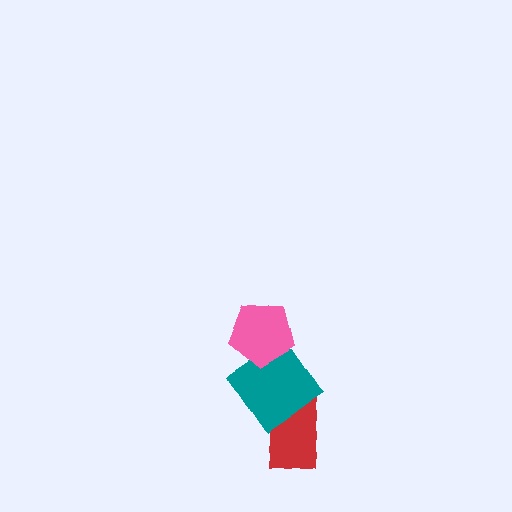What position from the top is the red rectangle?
The red rectangle is 3rd from the top.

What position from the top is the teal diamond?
The teal diamond is 2nd from the top.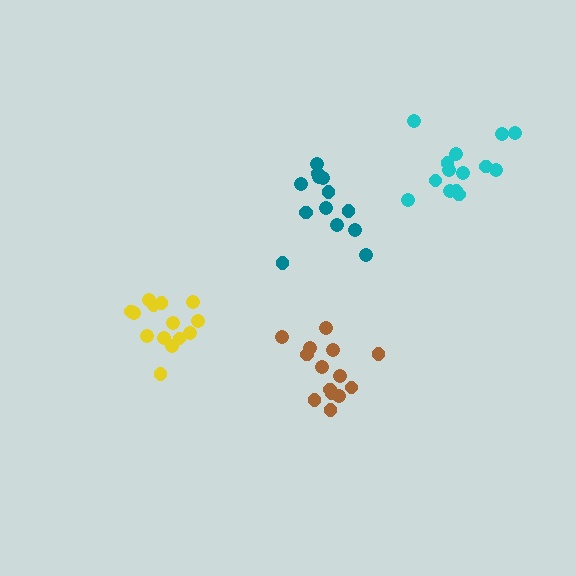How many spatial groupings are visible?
There are 4 spatial groupings.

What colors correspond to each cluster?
The clusters are colored: brown, teal, yellow, cyan.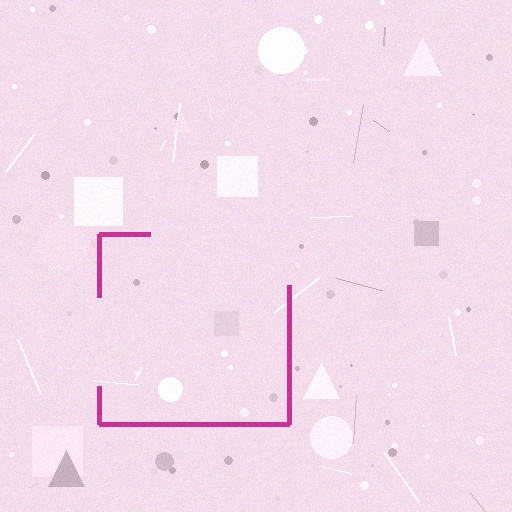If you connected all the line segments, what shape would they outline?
They would outline a square.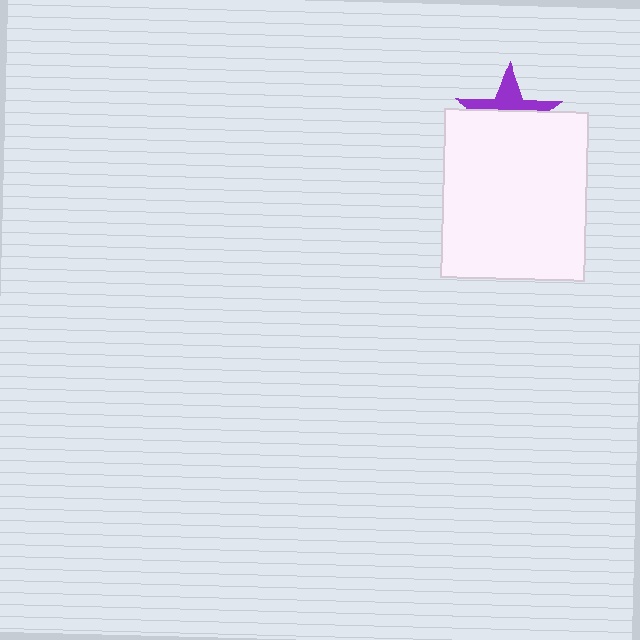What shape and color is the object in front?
The object in front is a white rectangle.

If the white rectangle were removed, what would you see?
You would see the complete purple star.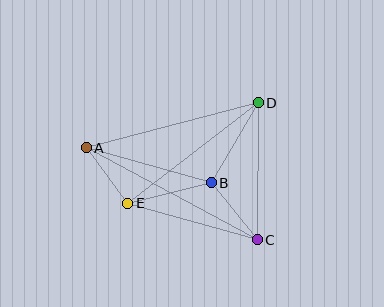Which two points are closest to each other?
Points A and E are closest to each other.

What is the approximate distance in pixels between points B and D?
The distance between B and D is approximately 93 pixels.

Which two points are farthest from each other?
Points A and C are farthest from each other.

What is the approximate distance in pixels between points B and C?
The distance between B and C is approximately 73 pixels.